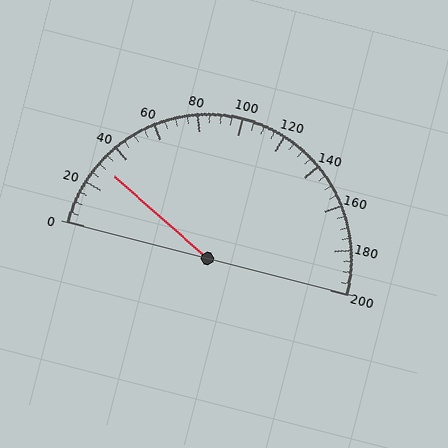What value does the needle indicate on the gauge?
The needle indicates approximately 30.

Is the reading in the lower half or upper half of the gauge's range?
The reading is in the lower half of the range (0 to 200).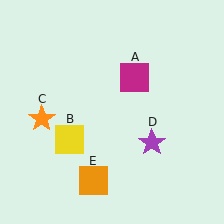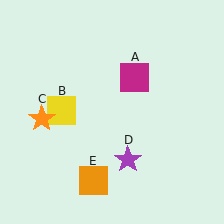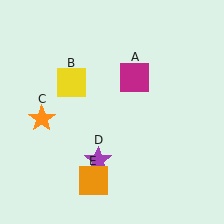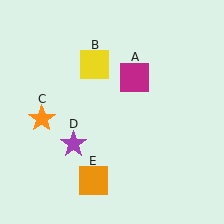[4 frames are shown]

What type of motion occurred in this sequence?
The yellow square (object B), purple star (object D) rotated clockwise around the center of the scene.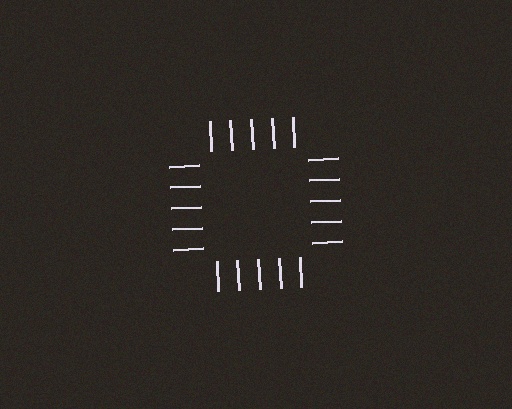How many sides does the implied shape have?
4 sides — the line-ends trace a square.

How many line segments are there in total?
20 — 5 along each of the 4 edges.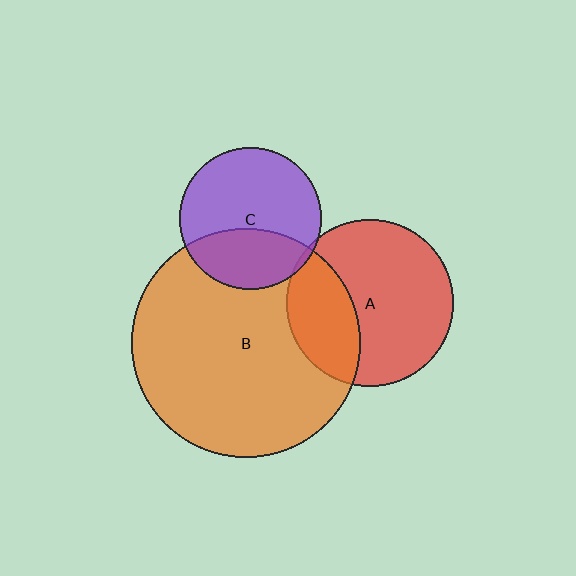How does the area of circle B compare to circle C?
Approximately 2.6 times.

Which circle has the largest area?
Circle B (orange).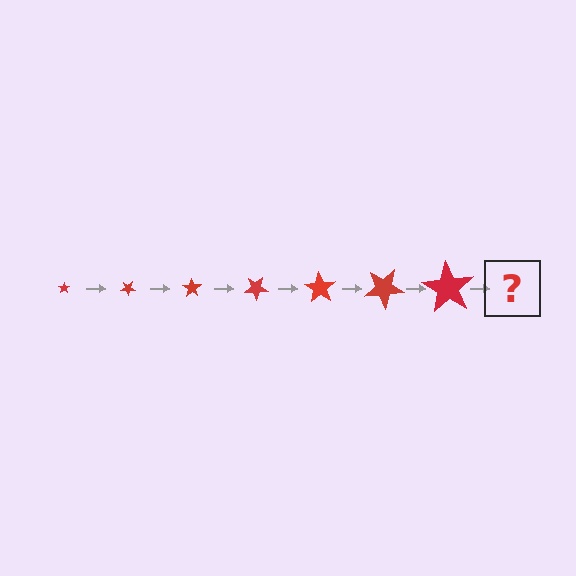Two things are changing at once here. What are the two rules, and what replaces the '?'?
The two rules are that the star grows larger each step and it rotates 35 degrees each step. The '?' should be a star, larger than the previous one and rotated 245 degrees from the start.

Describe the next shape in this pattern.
It should be a star, larger than the previous one and rotated 245 degrees from the start.